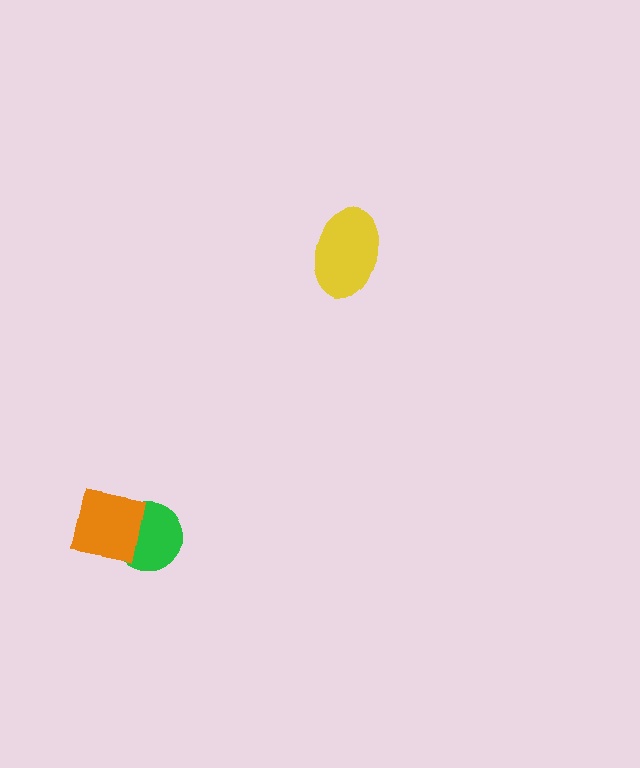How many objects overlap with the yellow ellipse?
0 objects overlap with the yellow ellipse.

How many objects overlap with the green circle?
1 object overlaps with the green circle.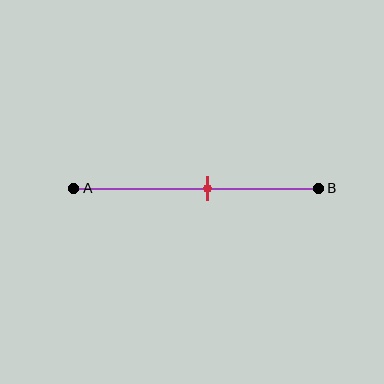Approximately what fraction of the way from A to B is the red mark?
The red mark is approximately 55% of the way from A to B.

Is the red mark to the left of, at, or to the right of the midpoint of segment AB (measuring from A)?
The red mark is to the right of the midpoint of segment AB.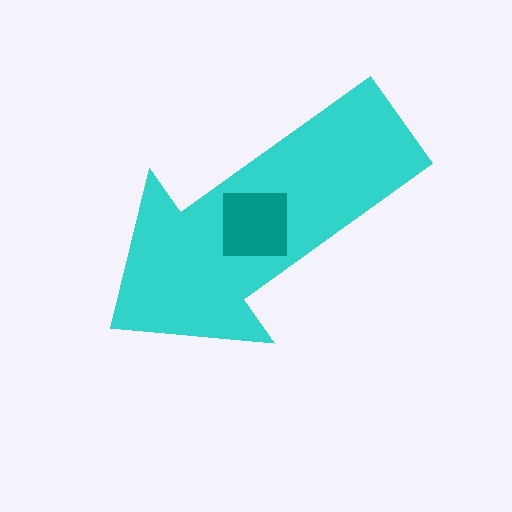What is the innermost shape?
The teal square.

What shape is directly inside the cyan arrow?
The teal square.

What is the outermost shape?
The cyan arrow.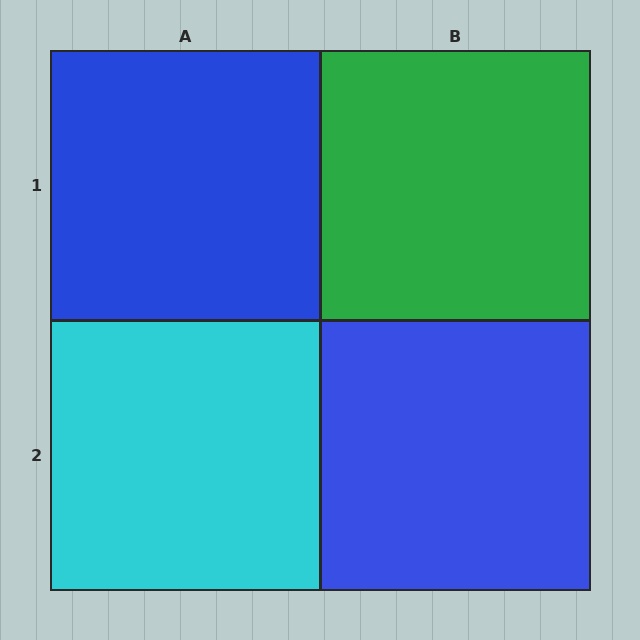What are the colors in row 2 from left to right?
Cyan, blue.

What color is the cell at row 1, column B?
Green.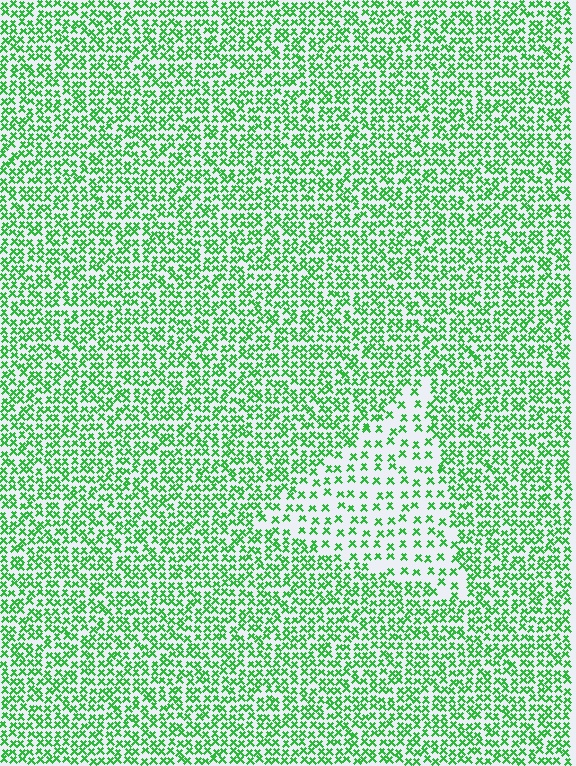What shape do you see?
I see a triangle.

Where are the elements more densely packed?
The elements are more densely packed outside the triangle boundary.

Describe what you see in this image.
The image contains small green elements arranged at two different densities. A triangle-shaped region is visible where the elements are less densely packed than the surrounding area.